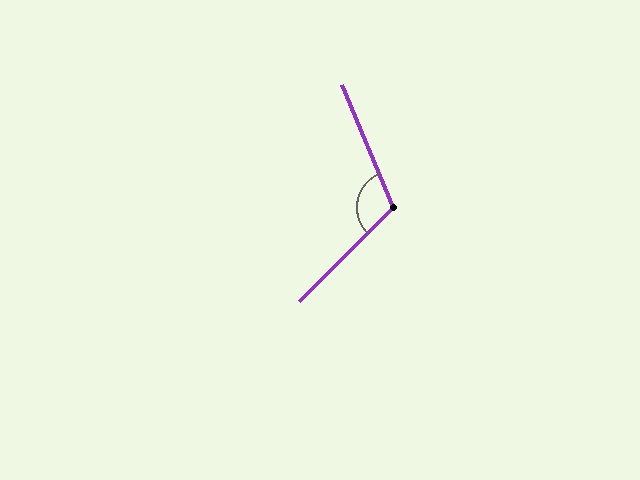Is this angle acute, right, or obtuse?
It is obtuse.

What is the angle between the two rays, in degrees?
Approximately 112 degrees.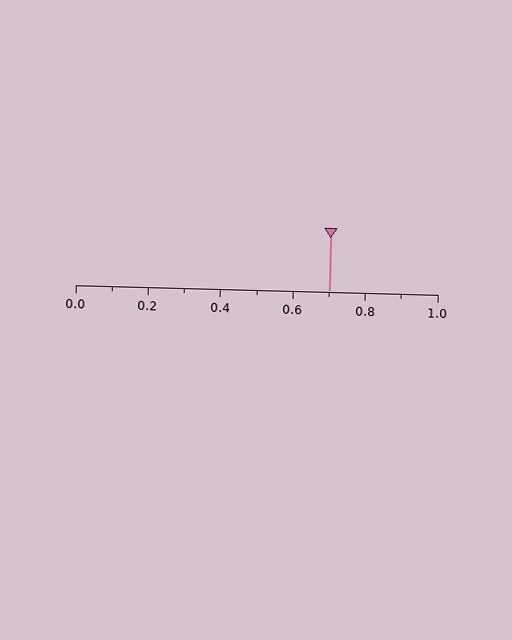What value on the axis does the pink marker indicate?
The marker indicates approximately 0.7.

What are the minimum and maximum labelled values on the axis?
The axis runs from 0.0 to 1.0.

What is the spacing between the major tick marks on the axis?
The major ticks are spaced 0.2 apart.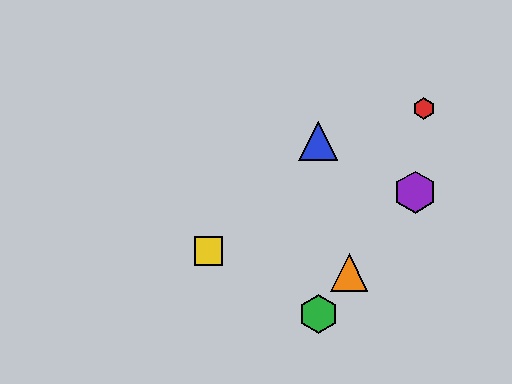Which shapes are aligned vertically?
The blue triangle, the green hexagon are aligned vertically.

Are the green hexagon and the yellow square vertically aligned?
No, the green hexagon is at x≈318 and the yellow square is at x≈208.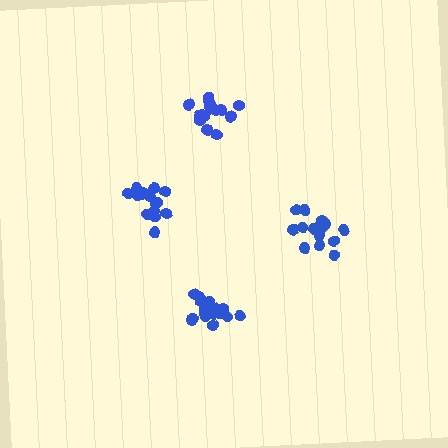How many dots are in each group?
Group 1: 16 dots, Group 2: 16 dots, Group 3: 19 dots, Group 4: 17 dots (68 total).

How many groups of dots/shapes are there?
There are 4 groups.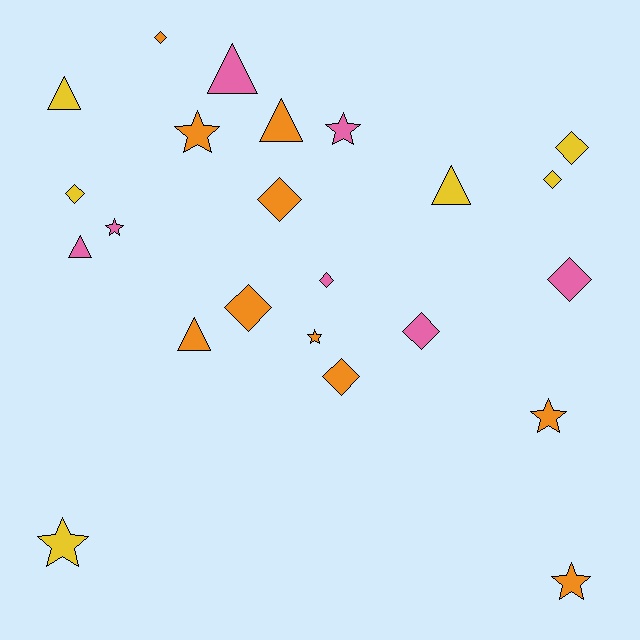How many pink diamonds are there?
There are 3 pink diamonds.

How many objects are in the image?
There are 23 objects.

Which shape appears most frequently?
Diamond, with 10 objects.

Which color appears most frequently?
Orange, with 10 objects.